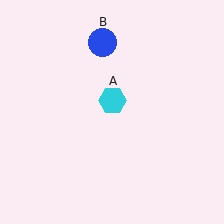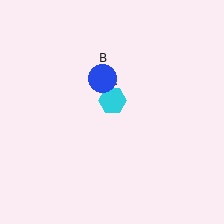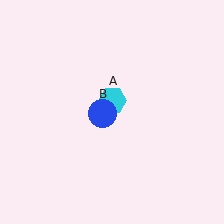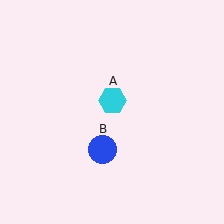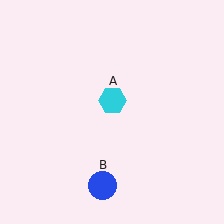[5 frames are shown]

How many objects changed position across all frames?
1 object changed position: blue circle (object B).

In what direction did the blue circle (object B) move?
The blue circle (object B) moved down.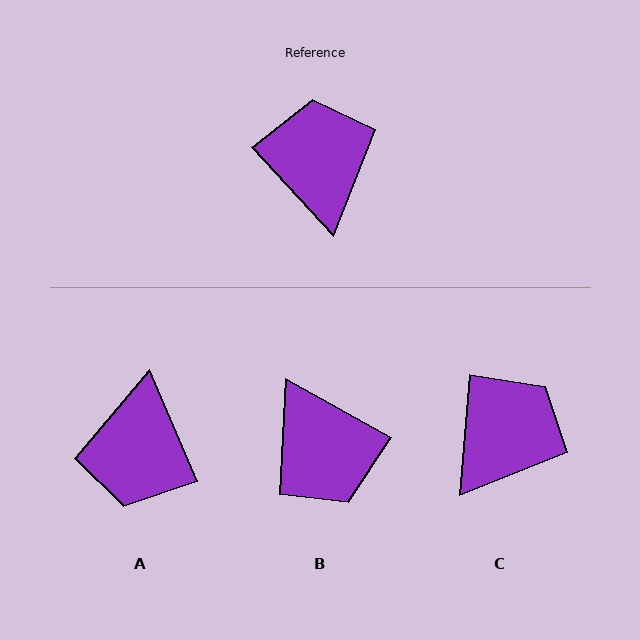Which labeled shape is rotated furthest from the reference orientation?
B, about 162 degrees away.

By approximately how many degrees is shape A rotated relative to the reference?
Approximately 161 degrees counter-clockwise.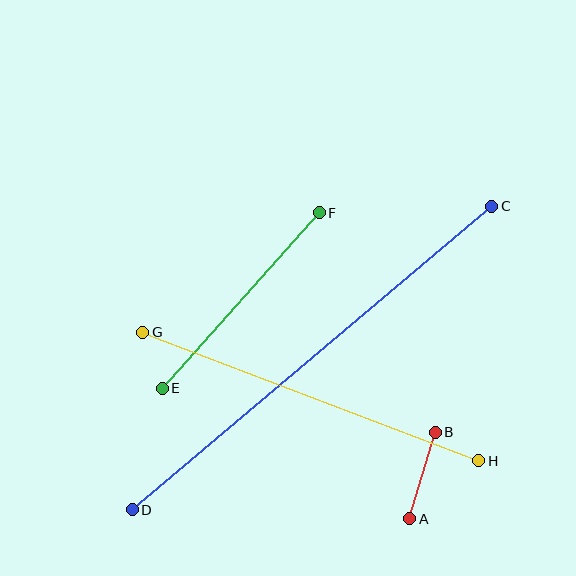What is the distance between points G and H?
The distance is approximately 360 pixels.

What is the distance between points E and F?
The distance is approximately 235 pixels.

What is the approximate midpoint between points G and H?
The midpoint is at approximately (311, 396) pixels.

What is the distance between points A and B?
The distance is approximately 91 pixels.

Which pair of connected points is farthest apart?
Points C and D are farthest apart.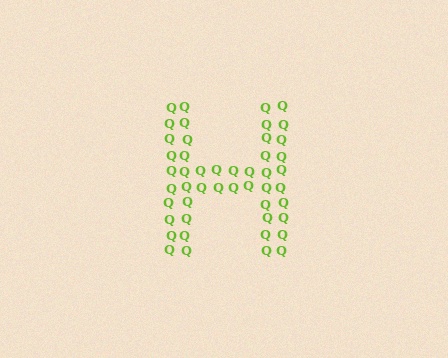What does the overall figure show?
The overall figure shows the letter H.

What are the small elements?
The small elements are letter Q's.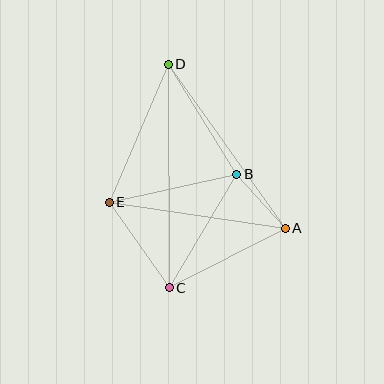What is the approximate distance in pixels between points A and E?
The distance between A and E is approximately 178 pixels.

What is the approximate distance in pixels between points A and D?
The distance between A and D is approximately 201 pixels.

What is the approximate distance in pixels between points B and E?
The distance between B and E is approximately 131 pixels.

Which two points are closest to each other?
Points A and B are closest to each other.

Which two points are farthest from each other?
Points C and D are farthest from each other.